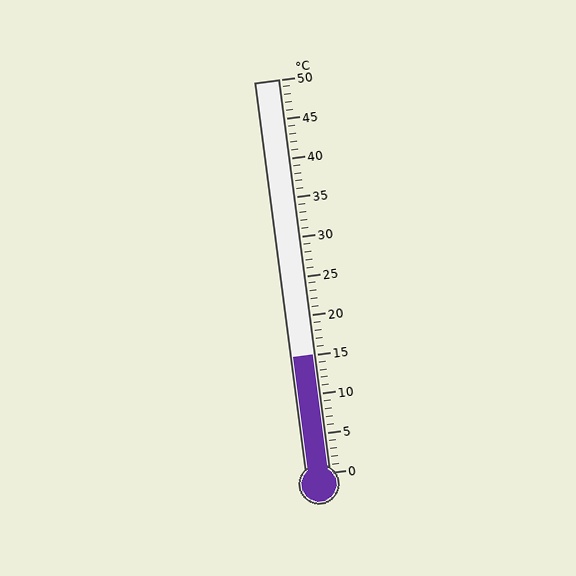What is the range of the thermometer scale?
The thermometer scale ranges from 0°C to 50°C.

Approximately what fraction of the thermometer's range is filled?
The thermometer is filled to approximately 30% of its range.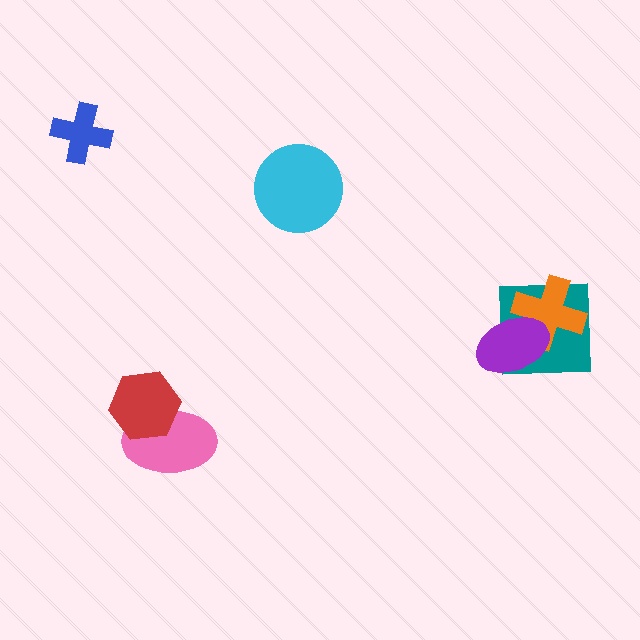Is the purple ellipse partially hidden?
No, no other shape covers it.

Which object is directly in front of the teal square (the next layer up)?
The orange cross is directly in front of the teal square.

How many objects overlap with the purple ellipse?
2 objects overlap with the purple ellipse.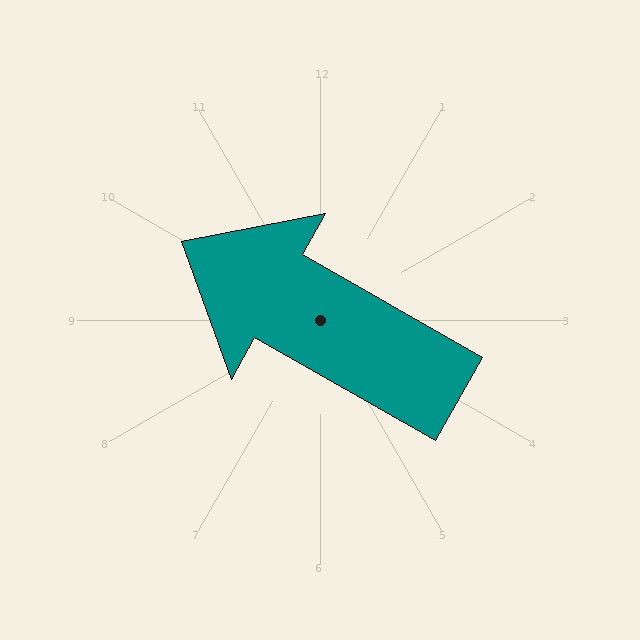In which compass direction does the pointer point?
Northwest.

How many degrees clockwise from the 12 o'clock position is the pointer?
Approximately 300 degrees.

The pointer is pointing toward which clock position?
Roughly 10 o'clock.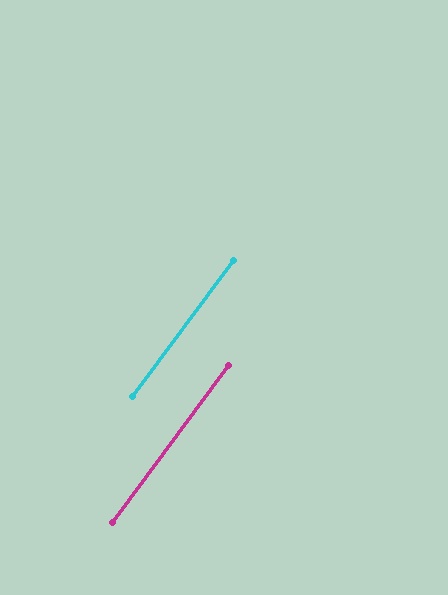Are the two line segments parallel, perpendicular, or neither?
Parallel — their directions differ by only 0.1°.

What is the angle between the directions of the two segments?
Approximately 0 degrees.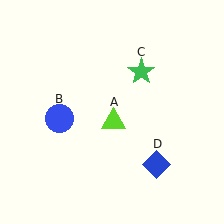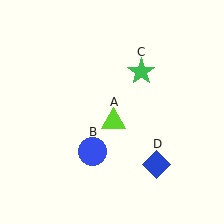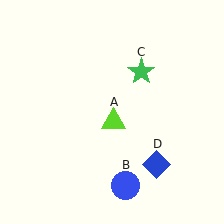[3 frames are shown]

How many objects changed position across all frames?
1 object changed position: blue circle (object B).